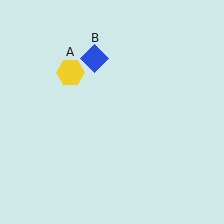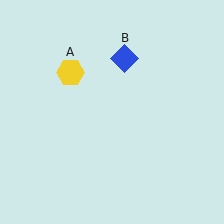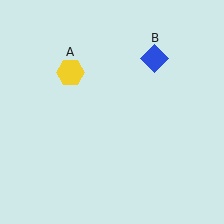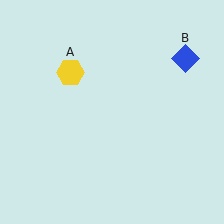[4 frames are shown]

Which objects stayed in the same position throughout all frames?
Yellow hexagon (object A) remained stationary.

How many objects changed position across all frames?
1 object changed position: blue diamond (object B).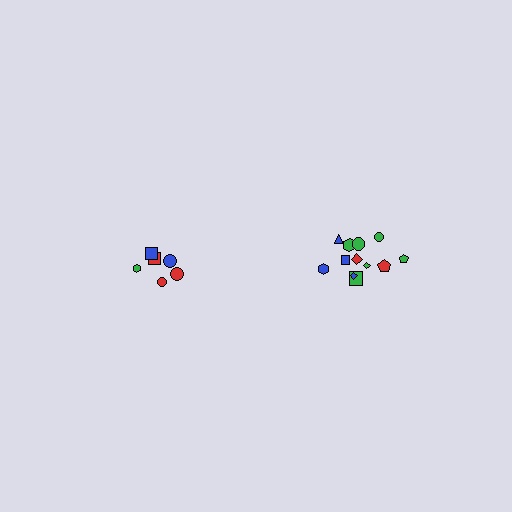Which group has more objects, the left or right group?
The right group.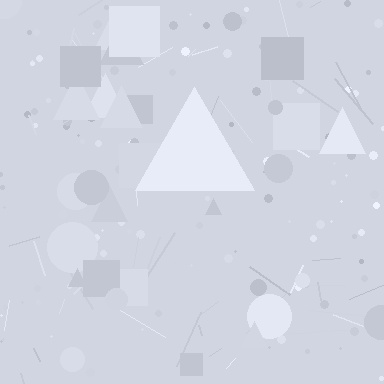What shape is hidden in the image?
A triangle is hidden in the image.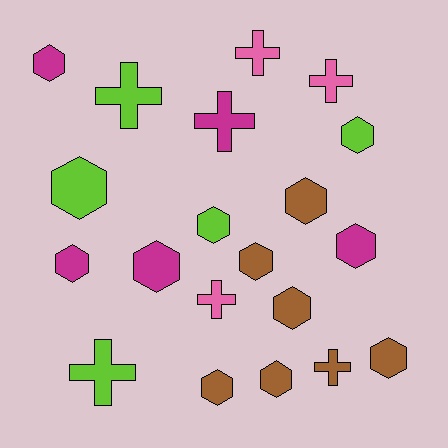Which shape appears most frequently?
Hexagon, with 13 objects.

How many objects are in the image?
There are 20 objects.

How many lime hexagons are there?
There are 3 lime hexagons.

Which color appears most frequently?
Brown, with 7 objects.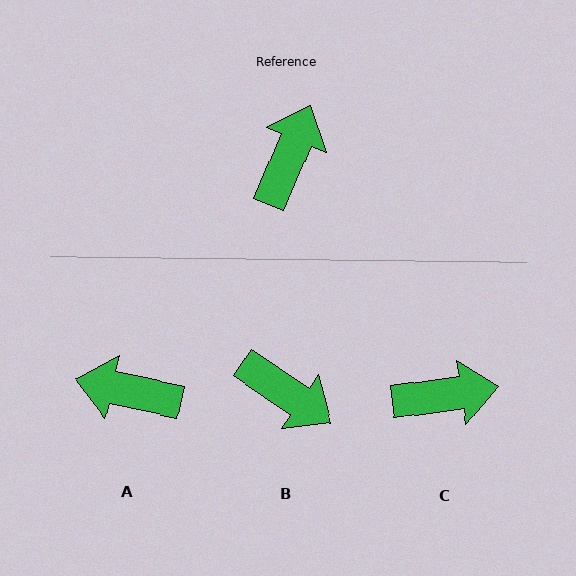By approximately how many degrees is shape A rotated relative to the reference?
Approximately 101 degrees counter-clockwise.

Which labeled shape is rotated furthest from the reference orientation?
B, about 101 degrees away.